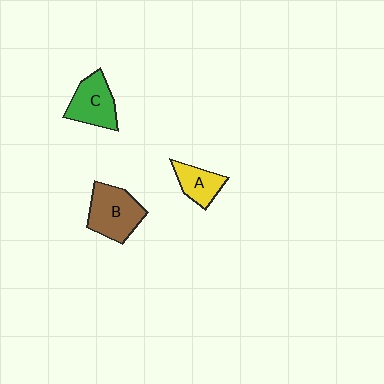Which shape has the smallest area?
Shape A (yellow).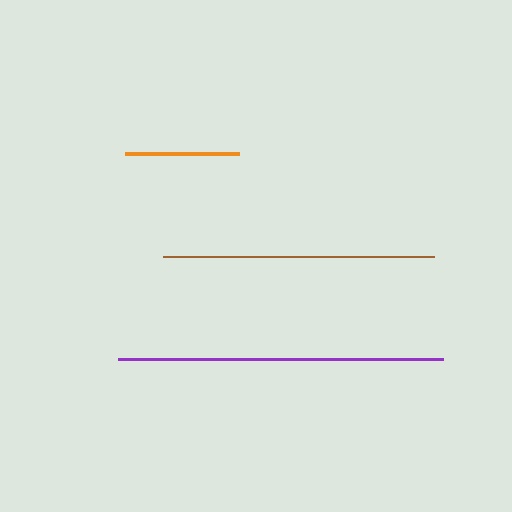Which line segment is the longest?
The purple line is the longest at approximately 326 pixels.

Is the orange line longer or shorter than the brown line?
The brown line is longer than the orange line.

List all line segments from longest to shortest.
From longest to shortest: purple, brown, orange.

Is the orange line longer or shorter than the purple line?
The purple line is longer than the orange line.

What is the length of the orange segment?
The orange segment is approximately 115 pixels long.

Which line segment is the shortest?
The orange line is the shortest at approximately 115 pixels.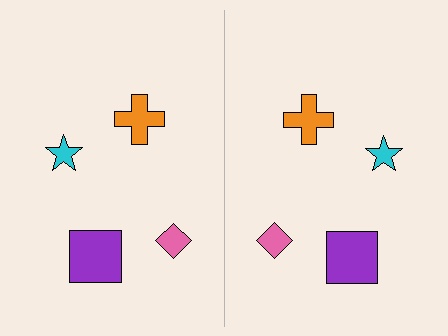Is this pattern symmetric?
Yes, this pattern has bilateral (reflection) symmetry.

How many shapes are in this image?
There are 8 shapes in this image.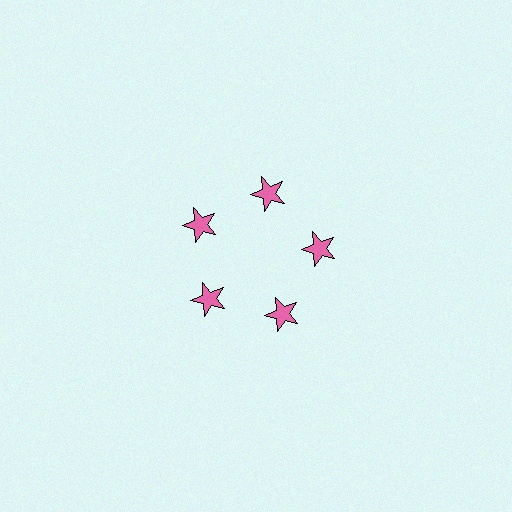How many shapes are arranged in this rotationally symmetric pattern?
There are 5 shapes, arranged in 5 groups of 1.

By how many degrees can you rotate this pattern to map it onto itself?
The pattern maps onto itself every 72 degrees of rotation.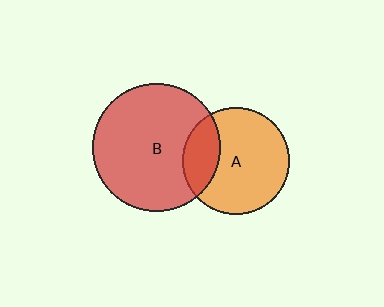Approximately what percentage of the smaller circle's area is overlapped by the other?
Approximately 25%.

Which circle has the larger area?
Circle B (red).